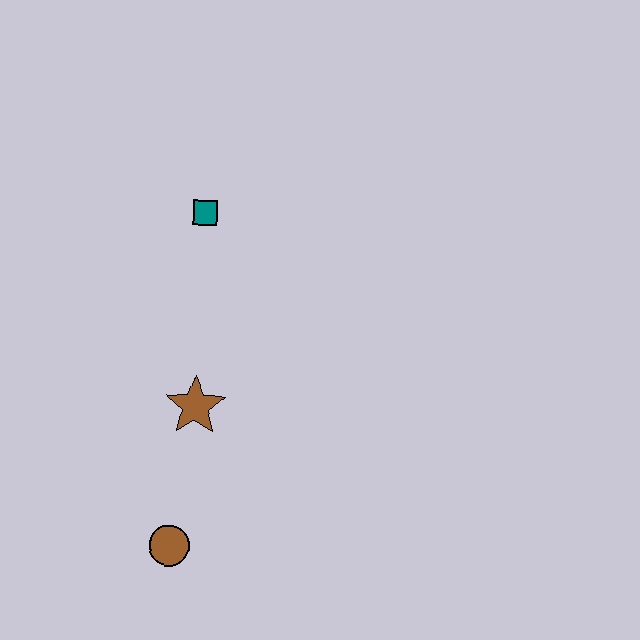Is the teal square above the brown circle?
Yes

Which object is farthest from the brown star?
The teal square is farthest from the brown star.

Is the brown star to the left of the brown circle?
No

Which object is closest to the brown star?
The brown circle is closest to the brown star.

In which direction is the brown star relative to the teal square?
The brown star is below the teal square.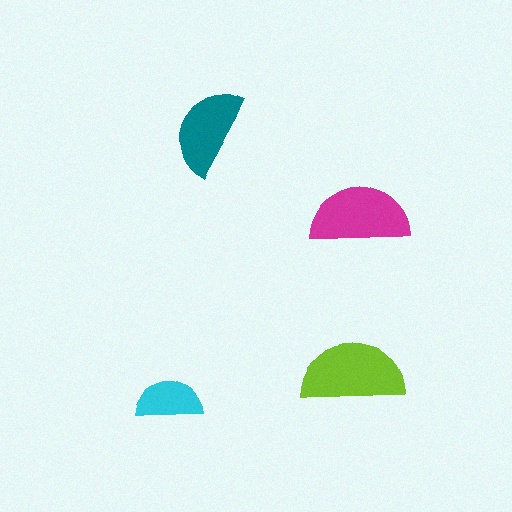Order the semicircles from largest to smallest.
the lime one, the magenta one, the teal one, the cyan one.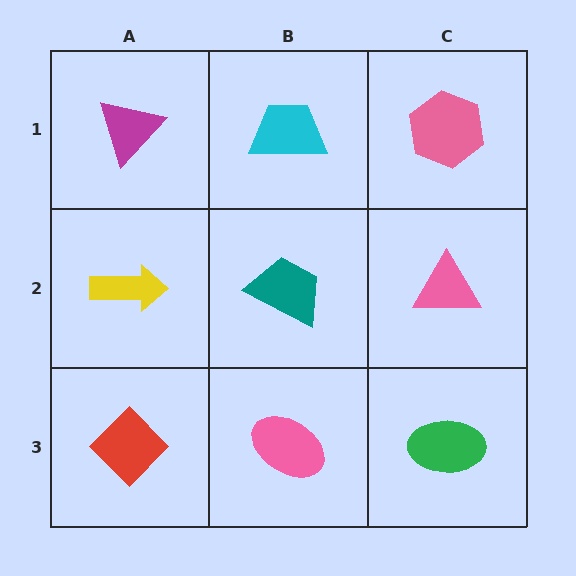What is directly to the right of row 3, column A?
A pink ellipse.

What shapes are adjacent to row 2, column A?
A magenta triangle (row 1, column A), a red diamond (row 3, column A), a teal trapezoid (row 2, column B).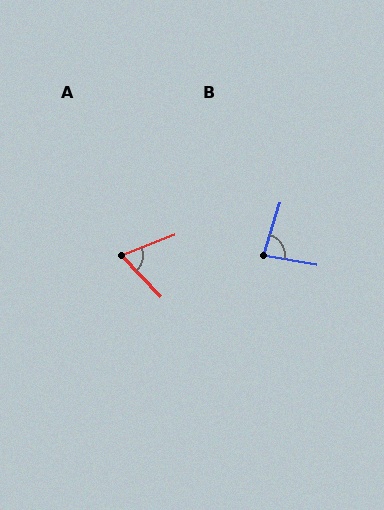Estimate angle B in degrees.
Approximately 82 degrees.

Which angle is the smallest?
A, at approximately 67 degrees.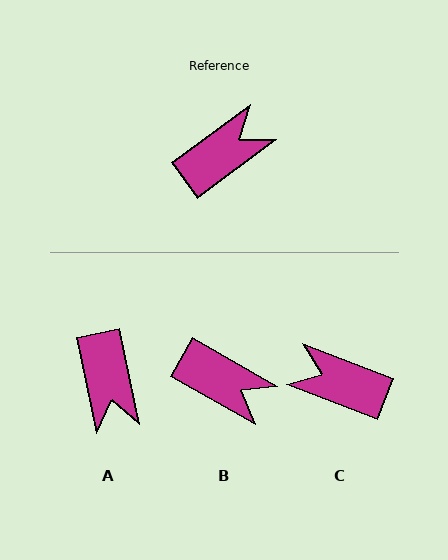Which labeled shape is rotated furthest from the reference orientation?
C, about 122 degrees away.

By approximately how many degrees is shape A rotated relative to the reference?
Approximately 115 degrees clockwise.